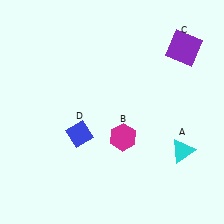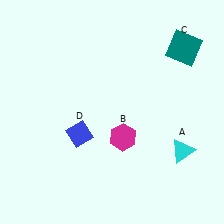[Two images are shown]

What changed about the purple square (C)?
In Image 1, C is purple. In Image 2, it changed to teal.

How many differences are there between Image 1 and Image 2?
There is 1 difference between the two images.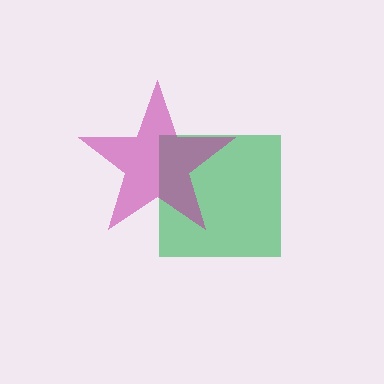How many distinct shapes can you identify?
There are 2 distinct shapes: a green square, a magenta star.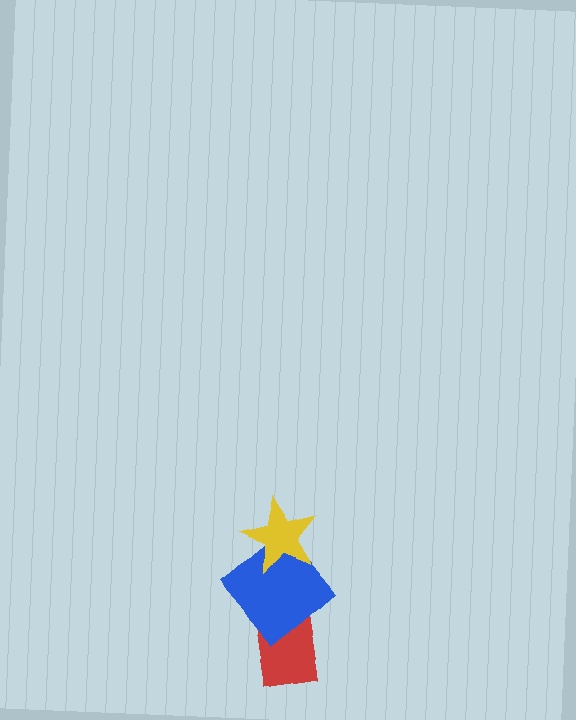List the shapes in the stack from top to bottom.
From top to bottom: the yellow star, the blue diamond, the red rectangle.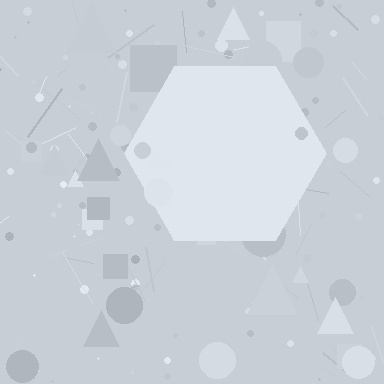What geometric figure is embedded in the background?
A hexagon is embedded in the background.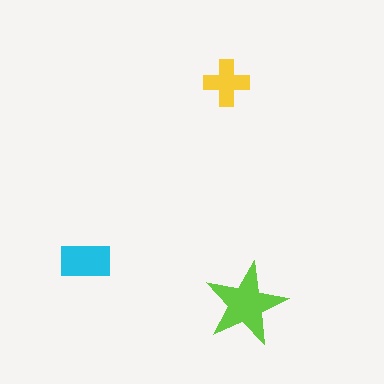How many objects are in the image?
There are 3 objects in the image.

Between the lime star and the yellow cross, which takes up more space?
The lime star.